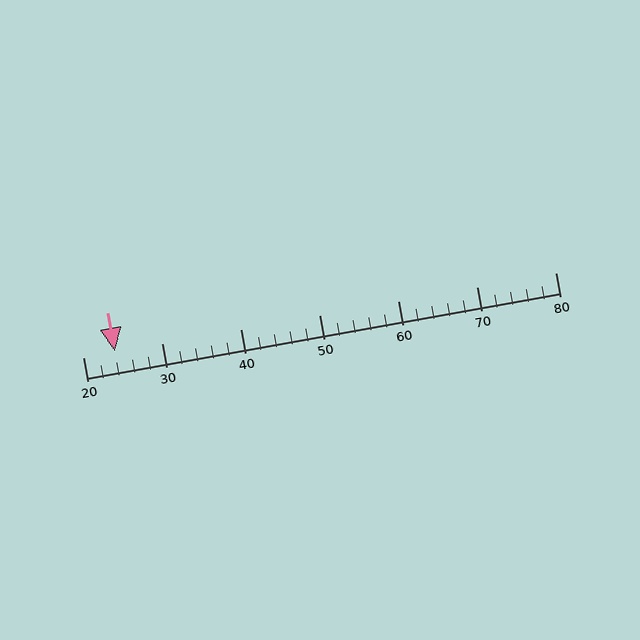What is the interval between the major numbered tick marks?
The major tick marks are spaced 10 units apart.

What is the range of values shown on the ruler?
The ruler shows values from 20 to 80.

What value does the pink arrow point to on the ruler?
The pink arrow points to approximately 24.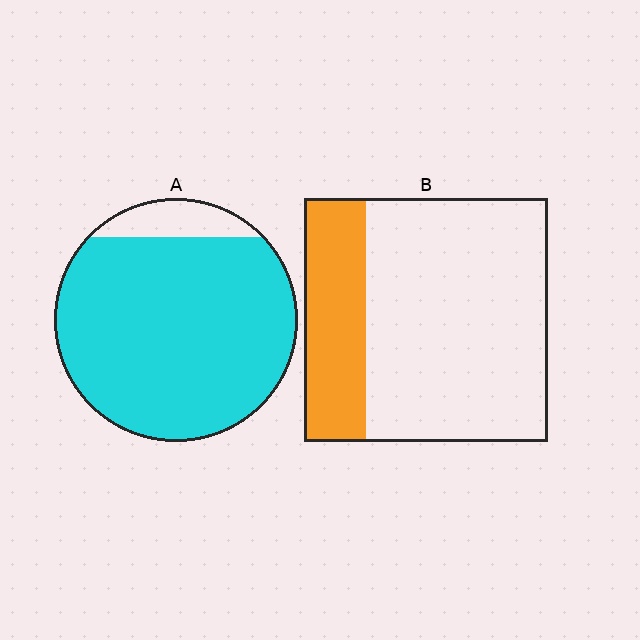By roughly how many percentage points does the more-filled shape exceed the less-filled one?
By roughly 65 percentage points (A over B).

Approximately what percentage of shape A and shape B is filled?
A is approximately 90% and B is approximately 25%.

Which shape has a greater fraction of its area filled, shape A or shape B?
Shape A.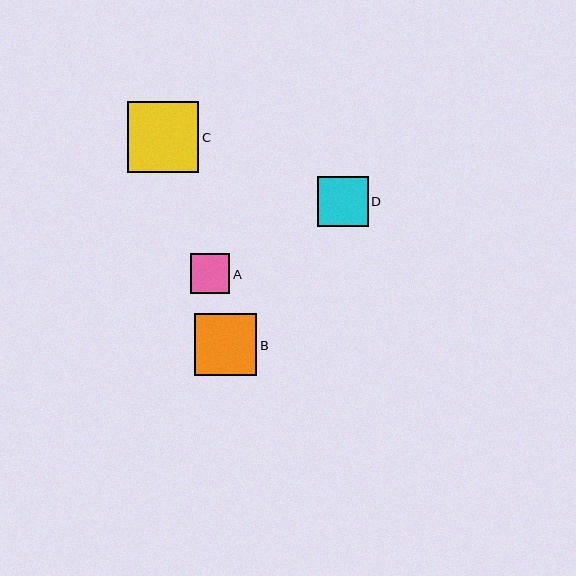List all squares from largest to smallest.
From largest to smallest: C, B, D, A.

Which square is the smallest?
Square A is the smallest with a size of approximately 39 pixels.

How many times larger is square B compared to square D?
Square B is approximately 1.2 times the size of square D.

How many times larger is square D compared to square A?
Square D is approximately 1.3 times the size of square A.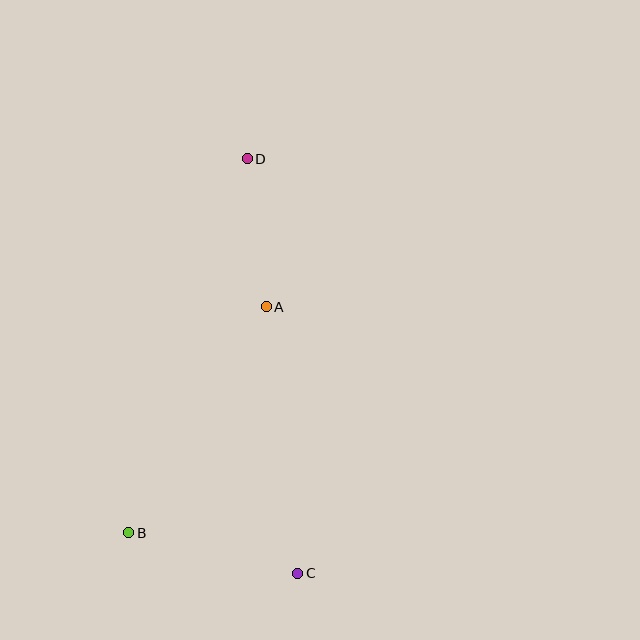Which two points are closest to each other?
Points A and D are closest to each other.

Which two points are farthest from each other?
Points C and D are farthest from each other.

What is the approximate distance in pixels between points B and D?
The distance between B and D is approximately 392 pixels.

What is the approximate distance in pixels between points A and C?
The distance between A and C is approximately 268 pixels.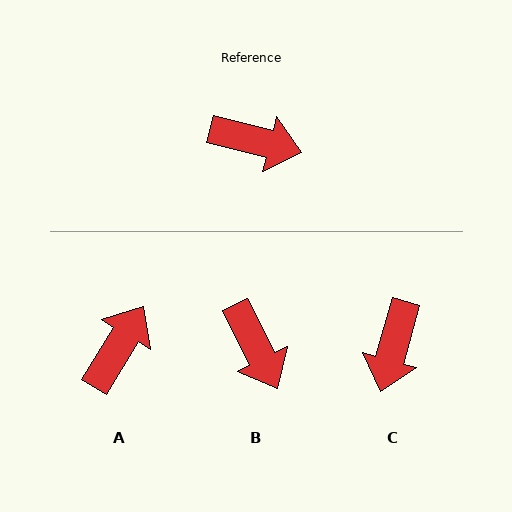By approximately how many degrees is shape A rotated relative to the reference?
Approximately 73 degrees counter-clockwise.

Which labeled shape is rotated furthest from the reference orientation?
C, about 91 degrees away.